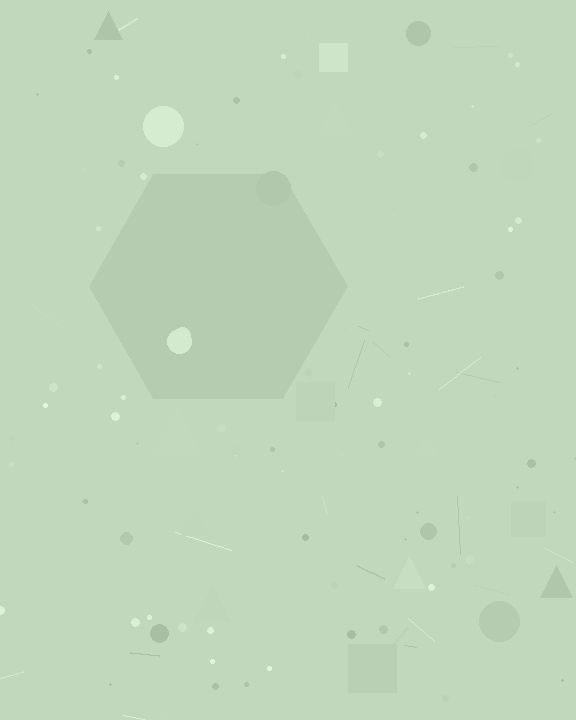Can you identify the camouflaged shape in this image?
The camouflaged shape is a hexagon.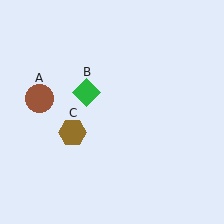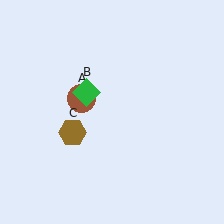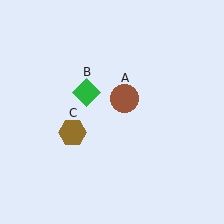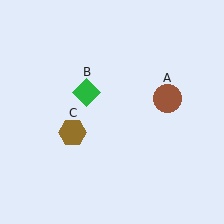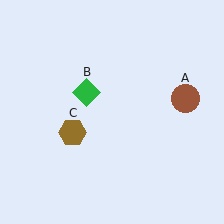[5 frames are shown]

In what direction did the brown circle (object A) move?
The brown circle (object A) moved right.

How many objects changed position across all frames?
1 object changed position: brown circle (object A).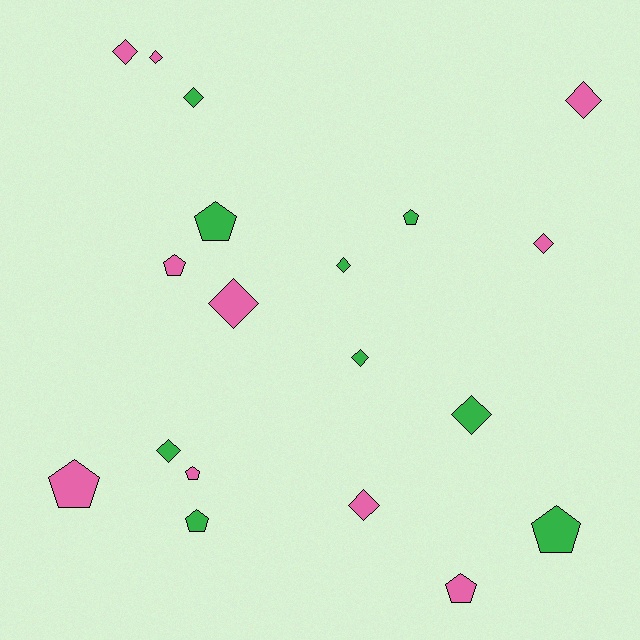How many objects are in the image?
There are 19 objects.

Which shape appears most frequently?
Diamond, with 11 objects.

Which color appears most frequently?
Pink, with 10 objects.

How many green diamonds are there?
There are 5 green diamonds.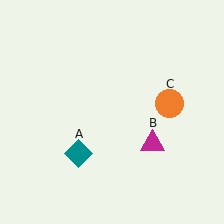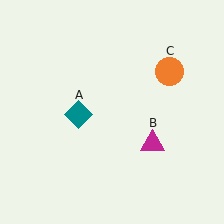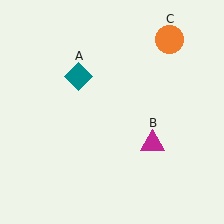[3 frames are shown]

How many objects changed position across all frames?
2 objects changed position: teal diamond (object A), orange circle (object C).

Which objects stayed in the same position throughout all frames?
Magenta triangle (object B) remained stationary.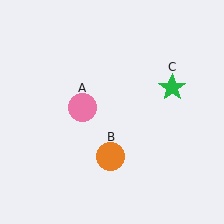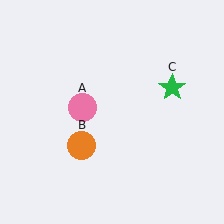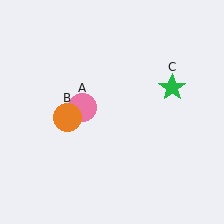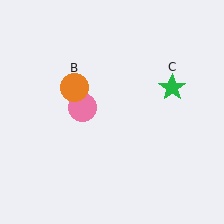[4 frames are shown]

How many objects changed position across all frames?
1 object changed position: orange circle (object B).